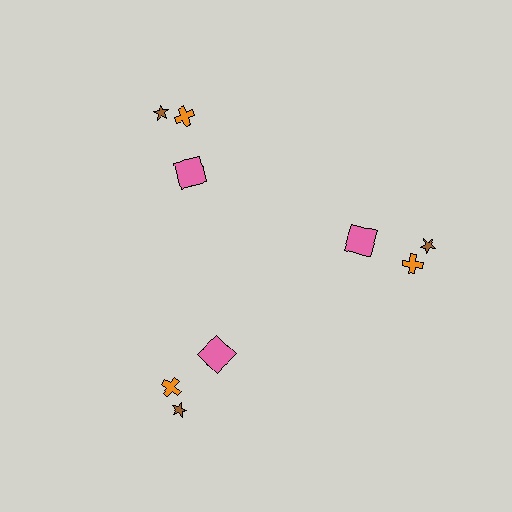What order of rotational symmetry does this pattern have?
This pattern has 3-fold rotational symmetry.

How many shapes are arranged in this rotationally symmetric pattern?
There are 9 shapes, arranged in 3 groups of 3.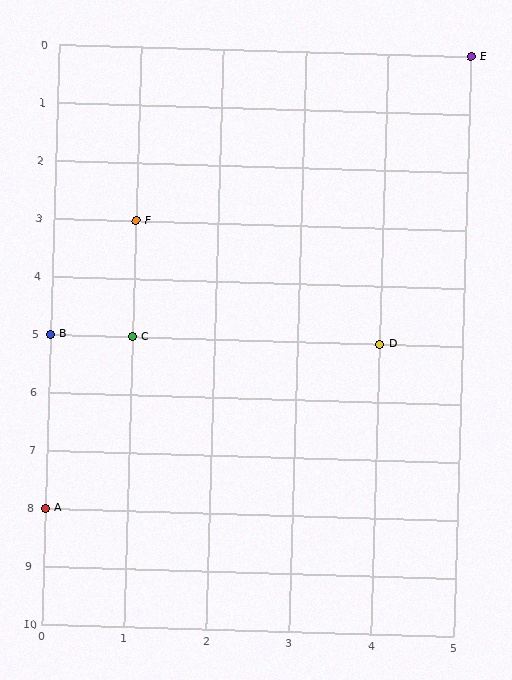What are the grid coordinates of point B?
Point B is at grid coordinates (0, 5).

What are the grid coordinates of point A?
Point A is at grid coordinates (0, 8).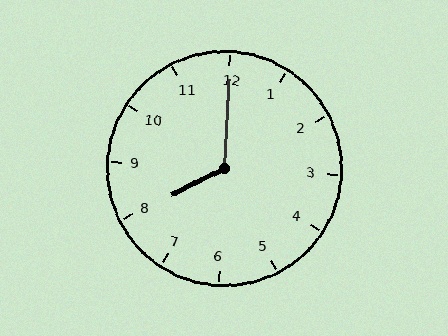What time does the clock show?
8:00.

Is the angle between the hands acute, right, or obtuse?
It is obtuse.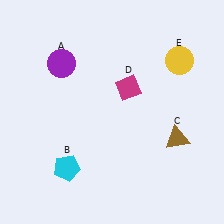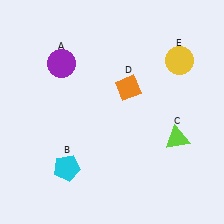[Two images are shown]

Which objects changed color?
C changed from brown to lime. D changed from magenta to orange.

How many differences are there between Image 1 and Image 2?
There are 2 differences between the two images.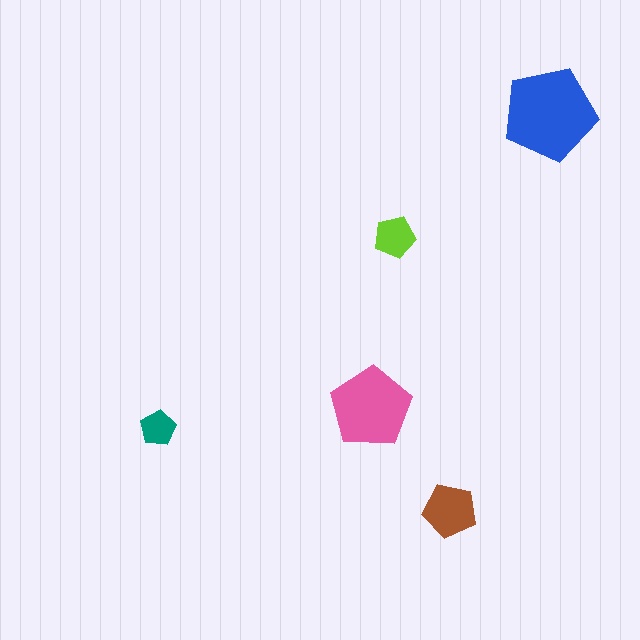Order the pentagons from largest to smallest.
the blue one, the pink one, the brown one, the lime one, the teal one.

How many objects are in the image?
There are 5 objects in the image.